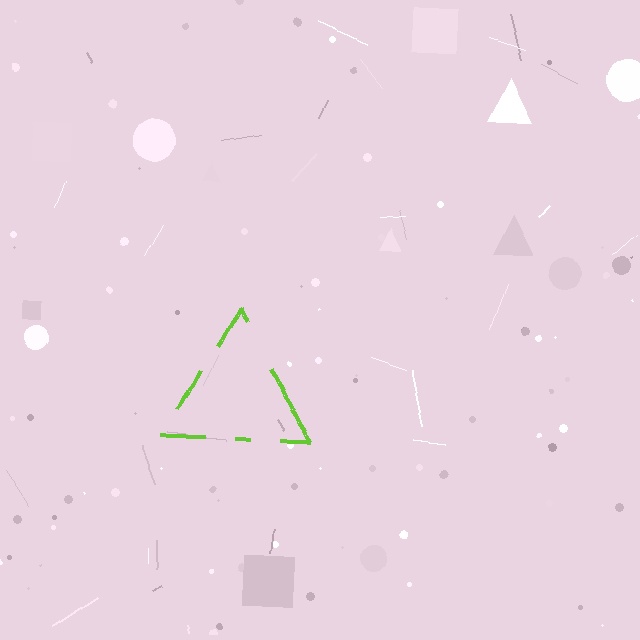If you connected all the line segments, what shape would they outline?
They would outline a triangle.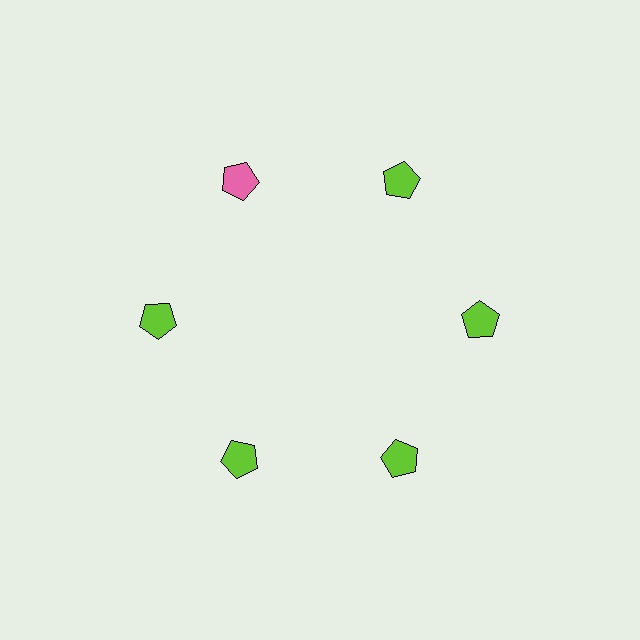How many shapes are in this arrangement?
There are 6 shapes arranged in a ring pattern.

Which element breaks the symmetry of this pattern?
The pink pentagon at roughly the 11 o'clock position breaks the symmetry. All other shapes are lime pentagons.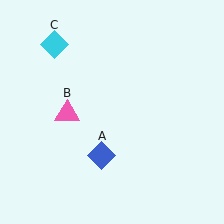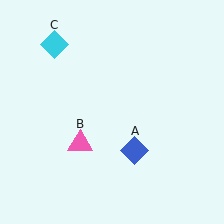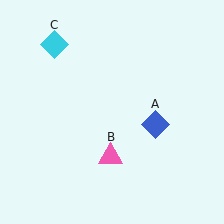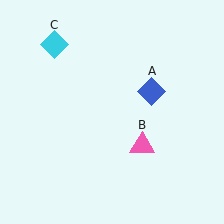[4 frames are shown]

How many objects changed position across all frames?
2 objects changed position: blue diamond (object A), pink triangle (object B).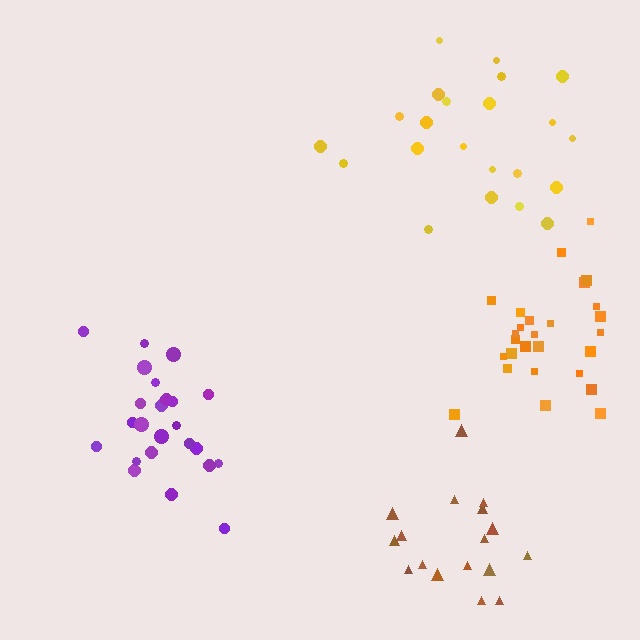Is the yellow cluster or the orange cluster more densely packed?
Orange.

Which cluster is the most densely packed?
Orange.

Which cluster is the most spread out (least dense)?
Yellow.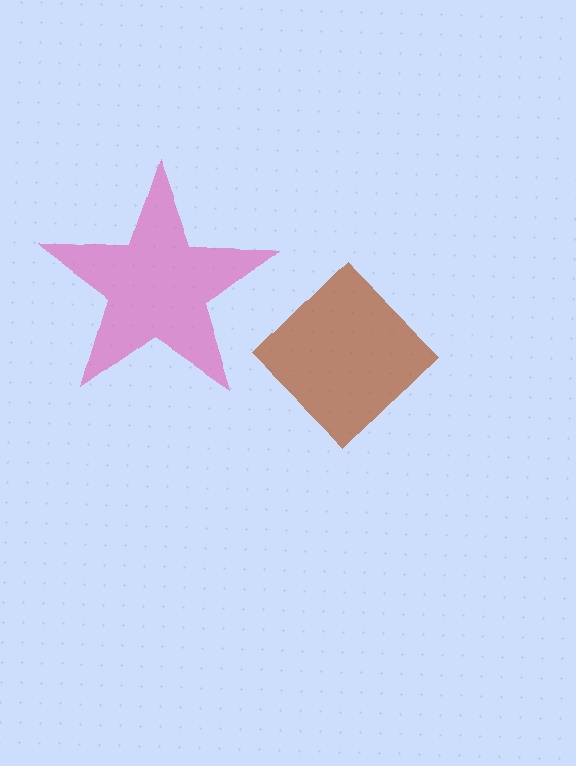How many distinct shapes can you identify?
There are 2 distinct shapes: a pink star, a brown diamond.